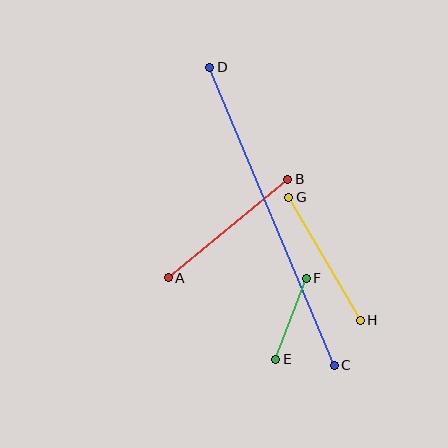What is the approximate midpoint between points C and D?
The midpoint is at approximately (272, 216) pixels.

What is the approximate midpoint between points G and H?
The midpoint is at approximately (325, 259) pixels.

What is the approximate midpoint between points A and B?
The midpoint is at approximately (228, 228) pixels.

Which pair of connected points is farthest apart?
Points C and D are farthest apart.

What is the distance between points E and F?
The distance is approximately 87 pixels.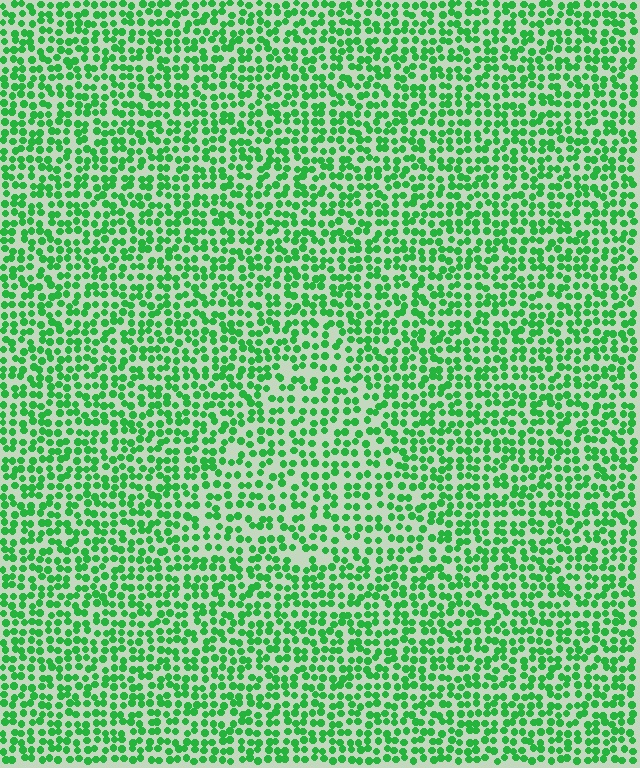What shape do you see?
I see a triangle.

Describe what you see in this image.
The image contains small green elements arranged at two different densities. A triangle-shaped region is visible where the elements are less densely packed than the surrounding area.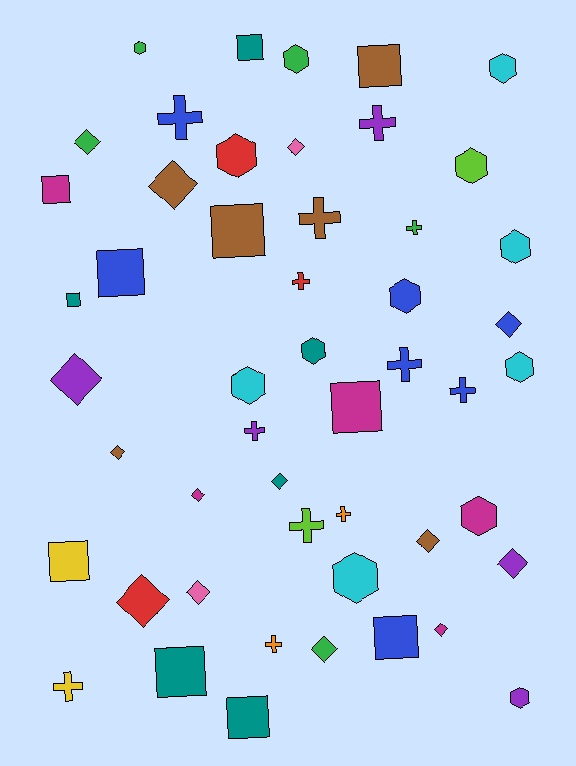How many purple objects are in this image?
There are 5 purple objects.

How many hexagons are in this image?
There are 13 hexagons.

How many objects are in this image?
There are 50 objects.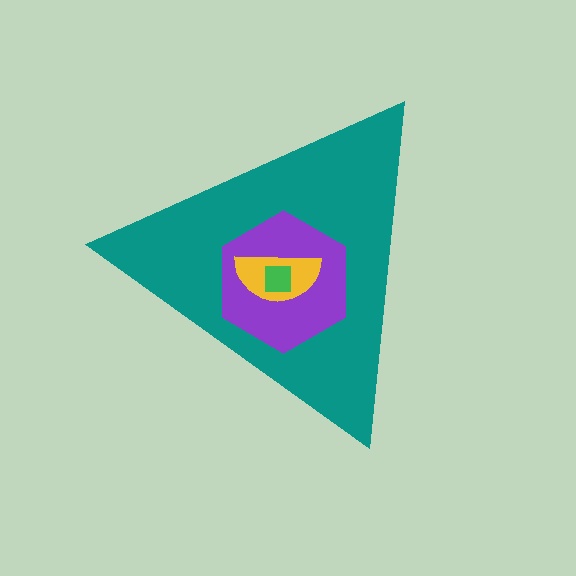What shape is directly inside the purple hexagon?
The yellow semicircle.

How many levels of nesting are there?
4.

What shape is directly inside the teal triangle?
The purple hexagon.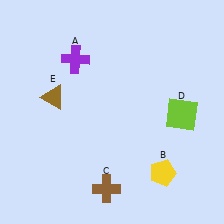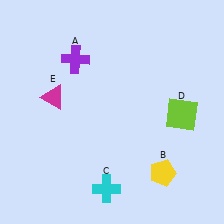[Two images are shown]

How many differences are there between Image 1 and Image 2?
There are 2 differences between the two images.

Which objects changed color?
C changed from brown to cyan. E changed from brown to magenta.